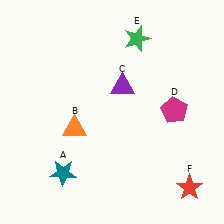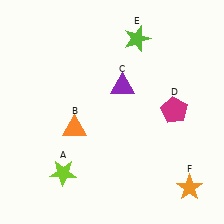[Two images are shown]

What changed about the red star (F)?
In Image 1, F is red. In Image 2, it changed to orange.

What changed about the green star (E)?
In Image 1, E is green. In Image 2, it changed to lime.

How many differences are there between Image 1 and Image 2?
There are 3 differences between the two images.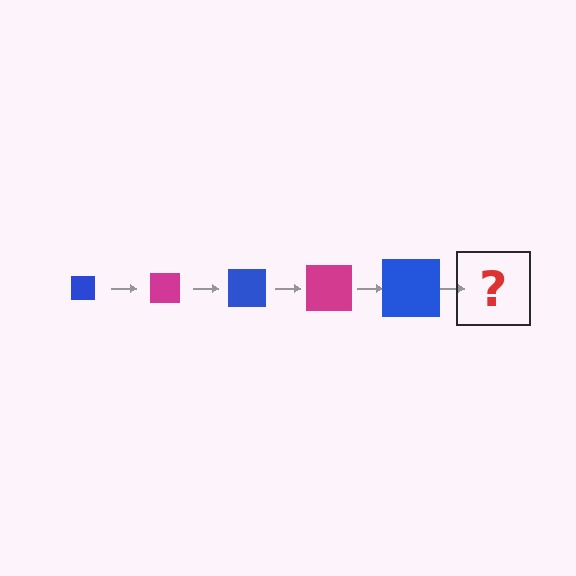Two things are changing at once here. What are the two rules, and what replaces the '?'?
The two rules are that the square grows larger each step and the color cycles through blue and magenta. The '?' should be a magenta square, larger than the previous one.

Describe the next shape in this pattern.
It should be a magenta square, larger than the previous one.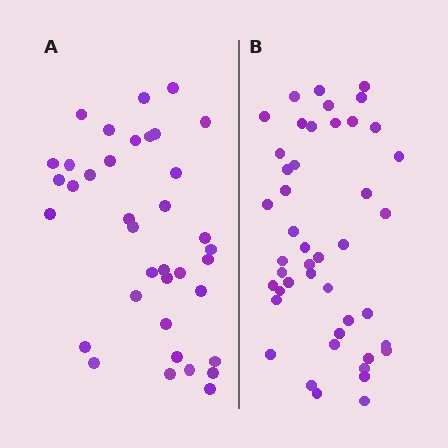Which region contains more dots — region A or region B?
Region B (the right region) has more dots.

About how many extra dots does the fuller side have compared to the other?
Region B has roughly 8 or so more dots than region A.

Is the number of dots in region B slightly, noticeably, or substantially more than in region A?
Region B has only slightly more — the two regions are fairly close. The ratio is roughly 1.2 to 1.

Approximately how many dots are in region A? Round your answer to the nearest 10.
About 40 dots. (The exact count is 37, which rounds to 40.)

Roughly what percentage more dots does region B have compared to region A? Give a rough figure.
About 20% more.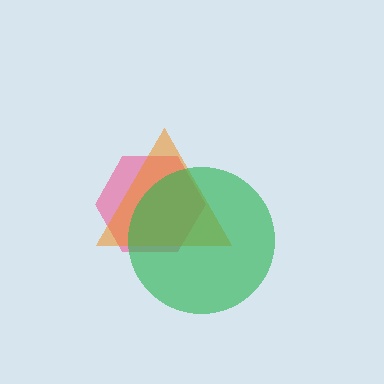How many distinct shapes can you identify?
There are 3 distinct shapes: a pink hexagon, an orange triangle, a green circle.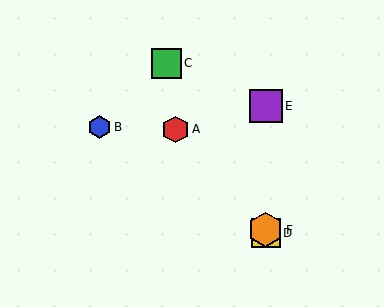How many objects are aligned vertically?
3 objects (D, E, F) are aligned vertically.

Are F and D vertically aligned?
Yes, both are at x≈266.